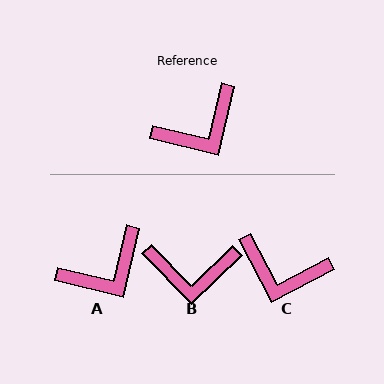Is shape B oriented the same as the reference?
No, it is off by about 33 degrees.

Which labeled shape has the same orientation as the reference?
A.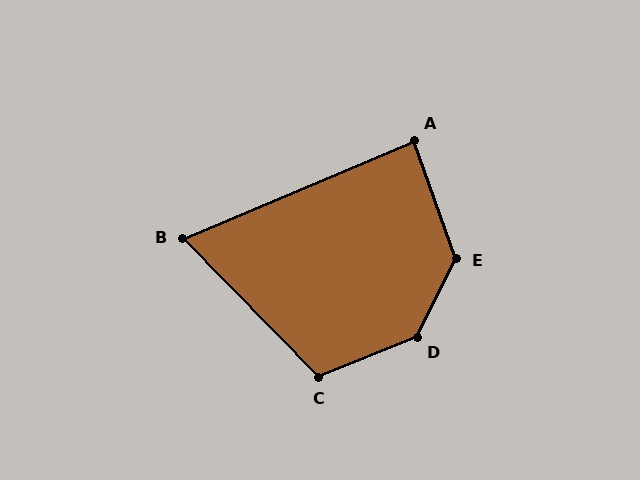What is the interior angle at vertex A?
Approximately 87 degrees (approximately right).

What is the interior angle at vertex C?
Approximately 112 degrees (obtuse).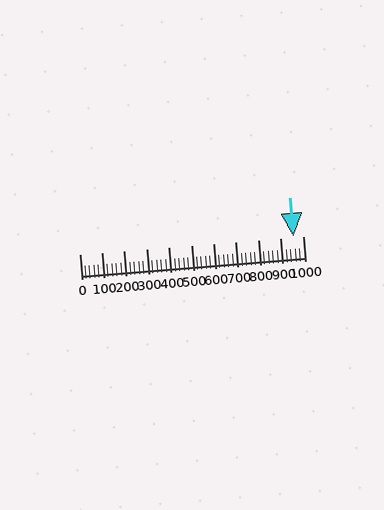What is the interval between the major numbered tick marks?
The major tick marks are spaced 100 units apart.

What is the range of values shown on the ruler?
The ruler shows values from 0 to 1000.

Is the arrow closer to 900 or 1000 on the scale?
The arrow is closer to 1000.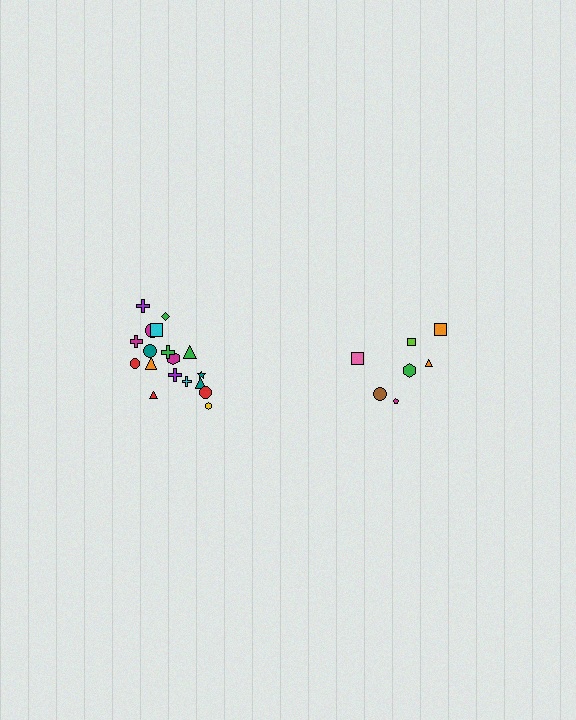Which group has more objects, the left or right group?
The left group.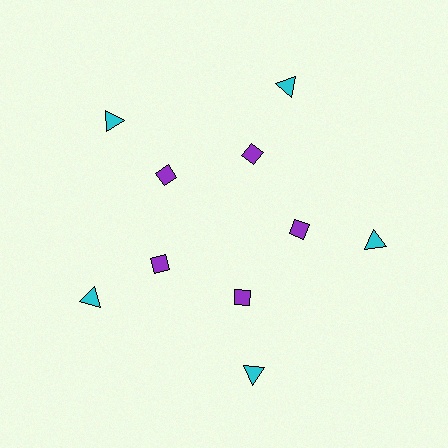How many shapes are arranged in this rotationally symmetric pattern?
There are 10 shapes, arranged in 5 groups of 2.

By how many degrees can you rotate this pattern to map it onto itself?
The pattern maps onto itself every 72 degrees of rotation.